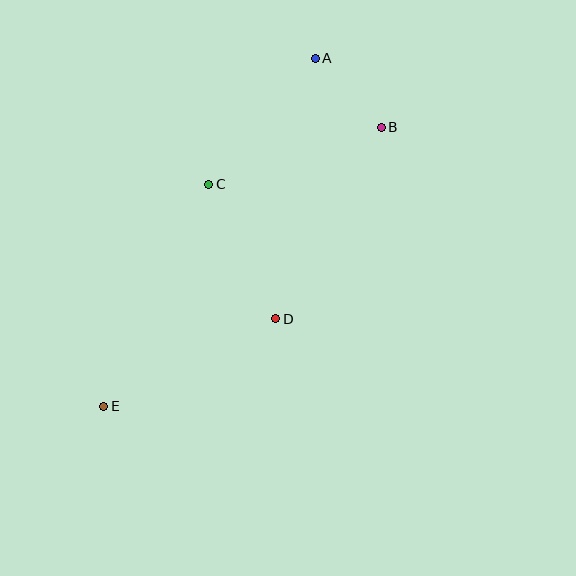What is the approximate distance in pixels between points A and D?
The distance between A and D is approximately 264 pixels.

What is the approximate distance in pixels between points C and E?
The distance between C and E is approximately 245 pixels.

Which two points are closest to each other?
Points A and B are closest to each other.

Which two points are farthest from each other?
Points A and E are farthest from each other.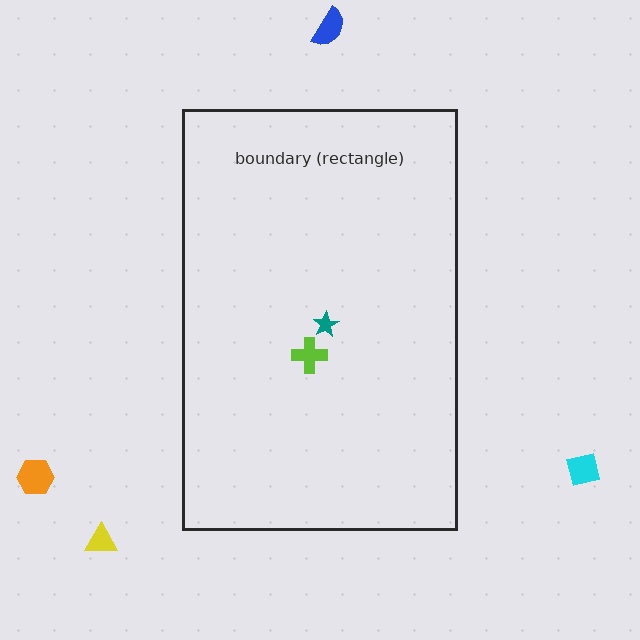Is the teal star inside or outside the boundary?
Inside.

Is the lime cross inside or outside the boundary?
Inside.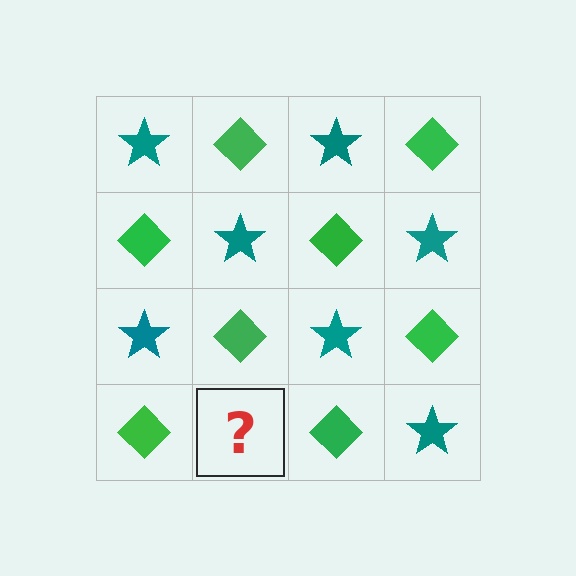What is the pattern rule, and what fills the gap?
The rule is that it alternates teal star and green diamond in a checkerboard pattern. The gap should be filled with a teal star.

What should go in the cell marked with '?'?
The missing cell should contain a teal star.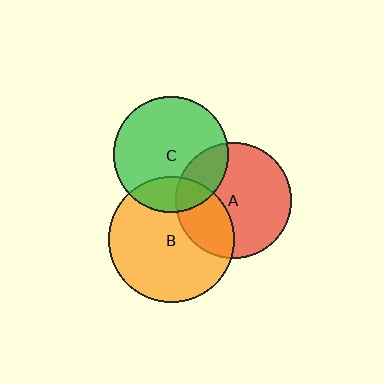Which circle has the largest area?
Circle B (orange).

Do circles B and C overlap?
Yes.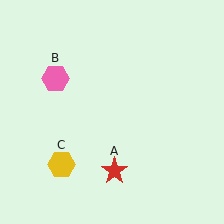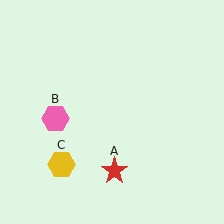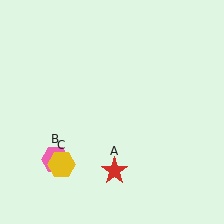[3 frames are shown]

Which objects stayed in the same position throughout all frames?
Red star (object A) and yellow hexagon (object C) remained stationary.